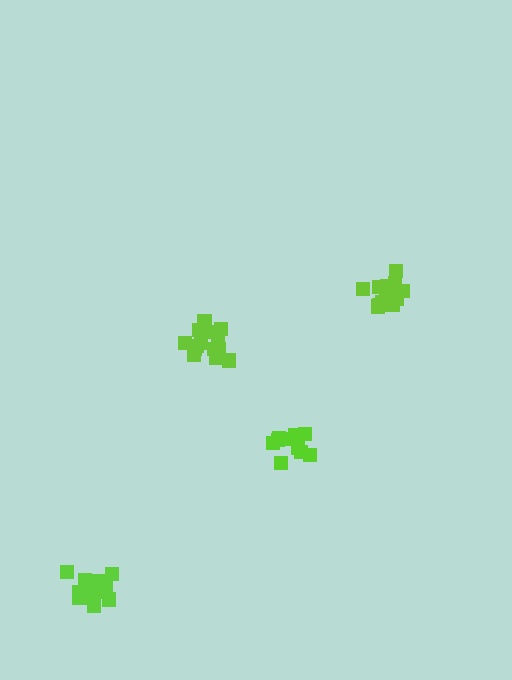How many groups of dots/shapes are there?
There are 4 groups.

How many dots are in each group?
Group 1: 15 dots, Group 2: 15 dots, Group 3: 12 dots, Group 4: 16 dots (58 total).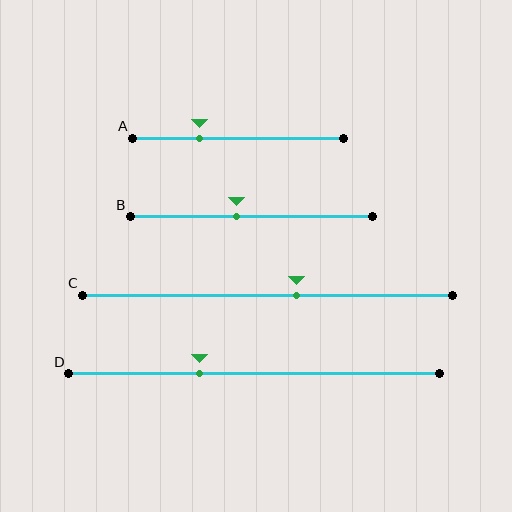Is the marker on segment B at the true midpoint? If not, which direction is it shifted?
No, the marker on segment B is shifted to the left by about 6% of the segment length.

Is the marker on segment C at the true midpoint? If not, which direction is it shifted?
No, the marker on segment C is shifted to the right by about 8% of the segment length.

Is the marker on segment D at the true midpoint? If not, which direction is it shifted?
No, the marker on segment D is shifted to the left by about 15% of the segment length.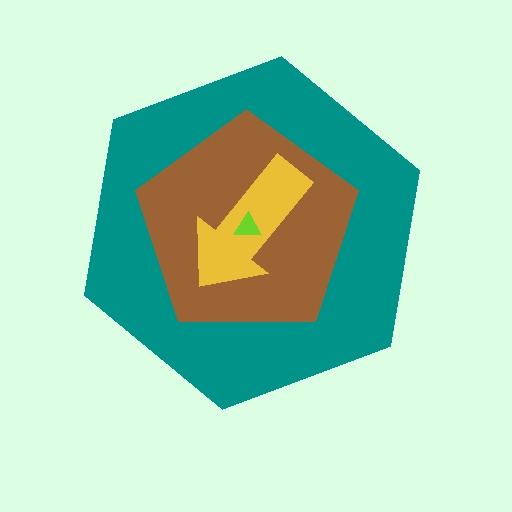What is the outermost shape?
The teal hexagon.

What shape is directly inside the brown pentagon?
The yellow arrow.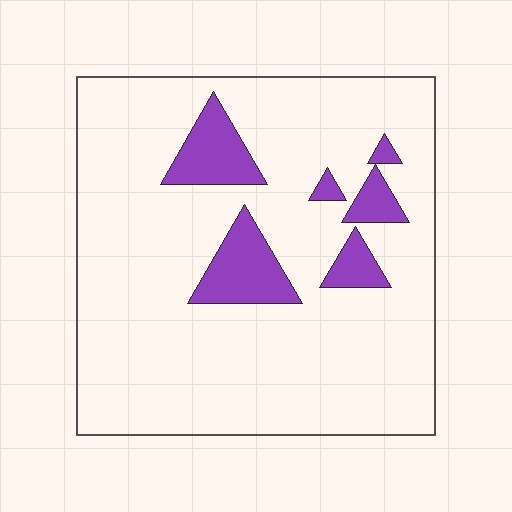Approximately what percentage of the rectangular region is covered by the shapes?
Approximately 15%.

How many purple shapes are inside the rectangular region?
6.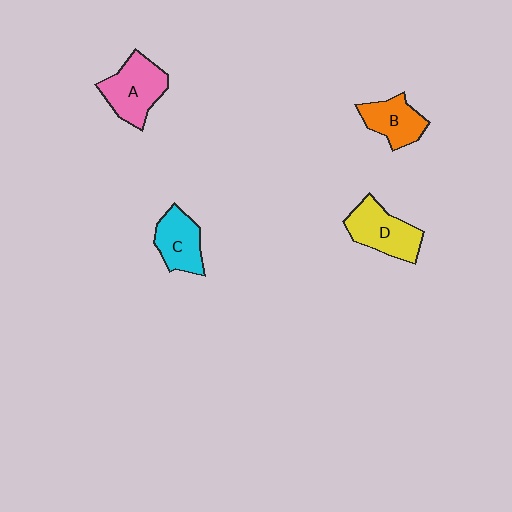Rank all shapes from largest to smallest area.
From largest to smallest: A (pink), D (yellow), C (cyan), B (orange).